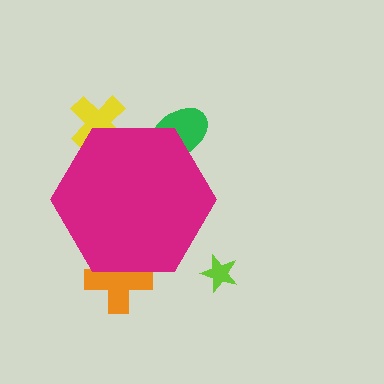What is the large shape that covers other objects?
A magenta hexagon.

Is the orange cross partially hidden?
Yes, the orange cross is partially hidden behind the magenta hexagon.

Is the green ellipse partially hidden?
Yes, the green ellipse is partially hidden behind the magenta hexagon.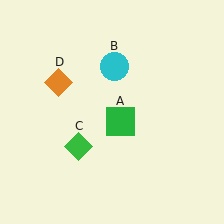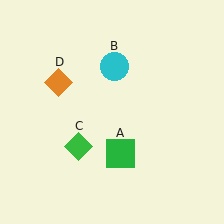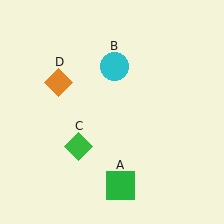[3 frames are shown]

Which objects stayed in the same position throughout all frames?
Cyan circle (object B) and green diamond (object C) and orange diamond (object D) remained stationary.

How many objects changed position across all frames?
1 object changed position: green square (object A).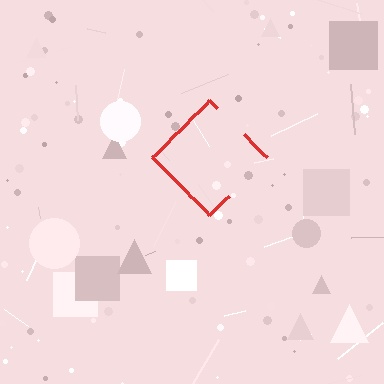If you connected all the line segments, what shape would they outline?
They would outline a diamond.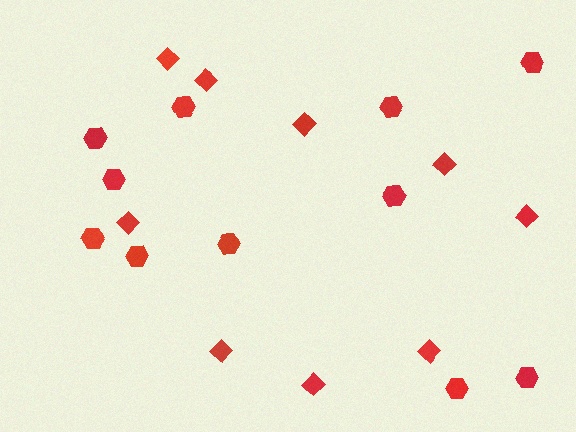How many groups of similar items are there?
There are 2 groups: one group of diamonds (9) and one group of hexagons (11).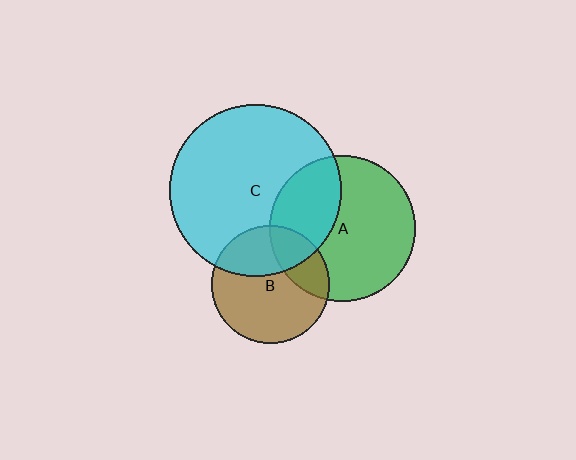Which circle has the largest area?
Circle C (cyan).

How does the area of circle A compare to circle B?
Approximately 1.5 times.